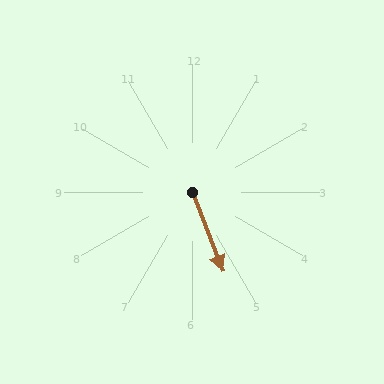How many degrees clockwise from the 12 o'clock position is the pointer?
Approximately 159 degrees.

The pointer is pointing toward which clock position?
Roughly 5 o'clock.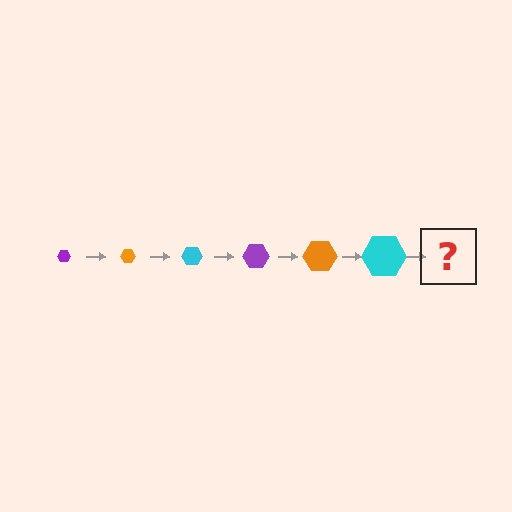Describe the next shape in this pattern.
It should be a purple hexagon, larger than the previous one.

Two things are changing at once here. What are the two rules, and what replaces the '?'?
The two rules are that the hexagon grows larger each step and the color cycles through purple, orange, and cyan. The '?' should be a purple hexagon, larger than the previous one.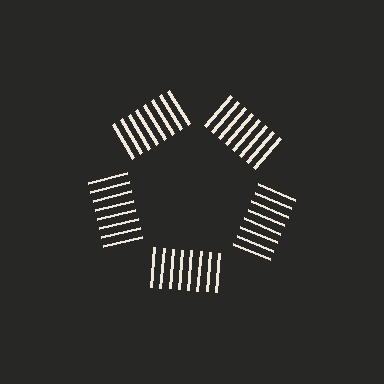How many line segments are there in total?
40 — 8 along each of the 5 edges.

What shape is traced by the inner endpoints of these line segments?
An illusory pentagon — the line segments terminate on its edges but no continuous stroke is drawn.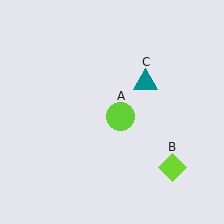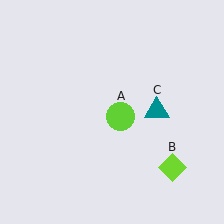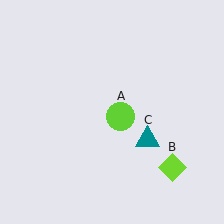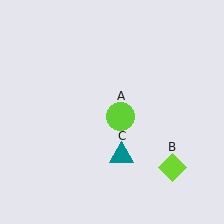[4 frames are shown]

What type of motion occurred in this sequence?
The teal triangle (object C) rotated clockwise around the center of the scene.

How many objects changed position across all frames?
1 object changed position: teal triangle (object C).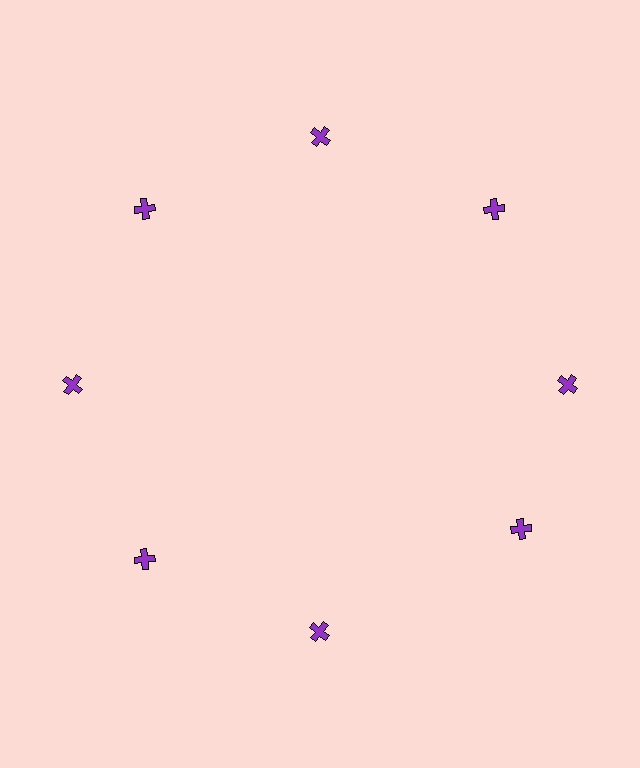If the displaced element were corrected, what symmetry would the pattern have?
It would have 8-fold rotational symmetry — the pattern would map onto itself every 45 degrees.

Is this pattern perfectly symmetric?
No. The 8 purple crosses are arranged in a ring, but one element near the 4 o'clock position is rotated out of alignment along the ring, breaking the 8-fold rotational symmetry.